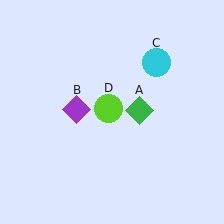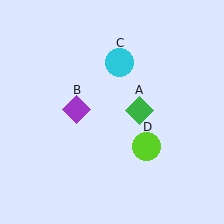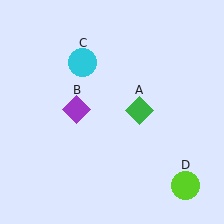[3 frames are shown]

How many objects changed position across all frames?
2 objects changed position: cyan circle (object C), lime circle (object D).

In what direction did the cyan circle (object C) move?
The cyan circle (object C) moved left.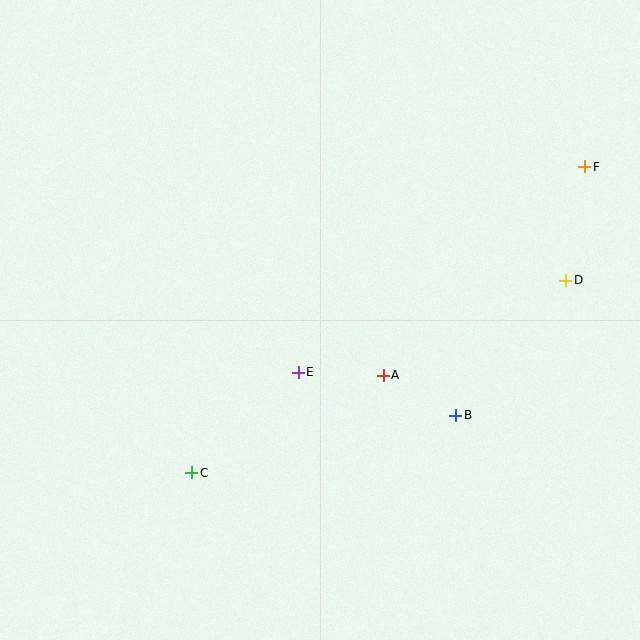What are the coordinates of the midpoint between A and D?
The midpoint between A and D is at (475, 328).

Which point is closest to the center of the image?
Point E at (298, 372) is closest to the center.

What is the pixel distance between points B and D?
The distance between B and D is 174 pixels.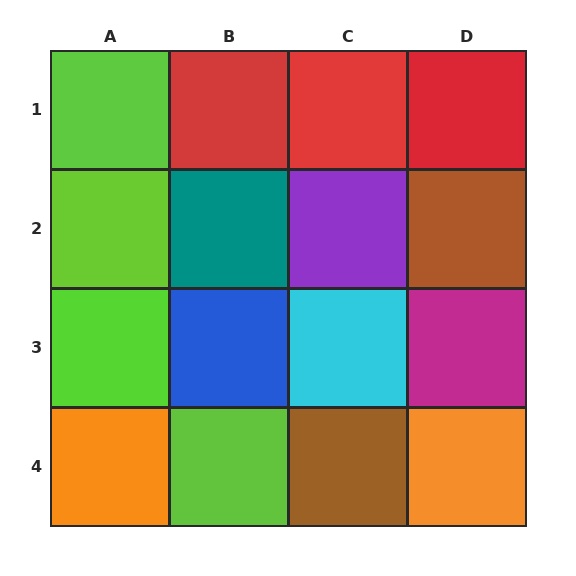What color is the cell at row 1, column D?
Red.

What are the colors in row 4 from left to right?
Orange, lime, brown, orange.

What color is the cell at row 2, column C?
Purple.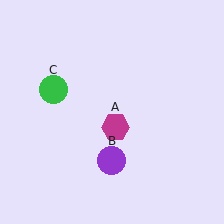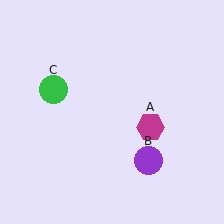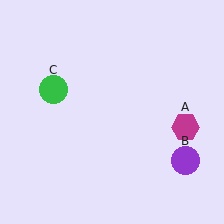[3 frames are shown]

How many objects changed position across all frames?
2 objects changed position: magenta hexagon (object A), purple circle (object B).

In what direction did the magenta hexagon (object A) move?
The magenta hexagon (object A) moved right.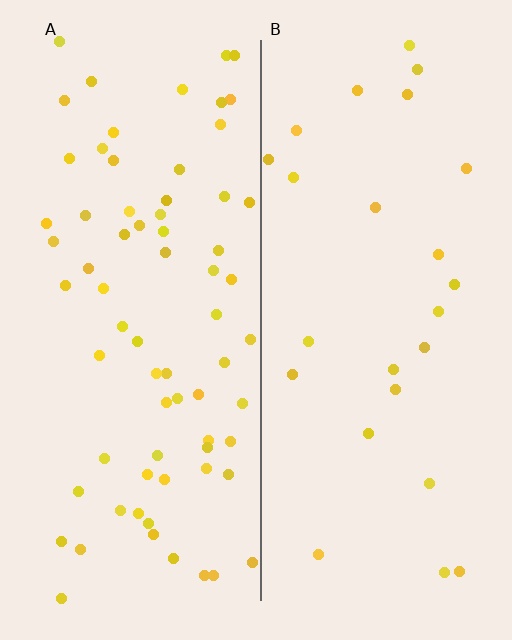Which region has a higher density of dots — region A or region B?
A (the left).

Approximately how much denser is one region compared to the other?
Approximately 2.8× — region A over region B.